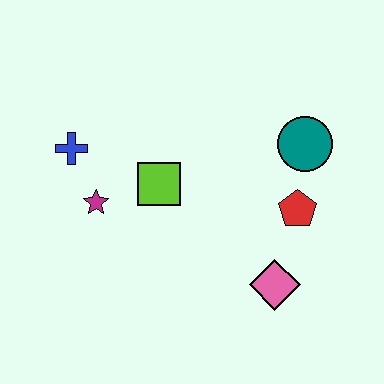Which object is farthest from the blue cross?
The pink diamond is farthest from the blue cross.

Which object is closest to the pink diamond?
The red pentagon is closest to the pink diamond.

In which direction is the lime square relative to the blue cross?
The lime square is to the right of the blue cross.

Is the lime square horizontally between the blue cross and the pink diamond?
Yes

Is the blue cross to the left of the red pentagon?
Yes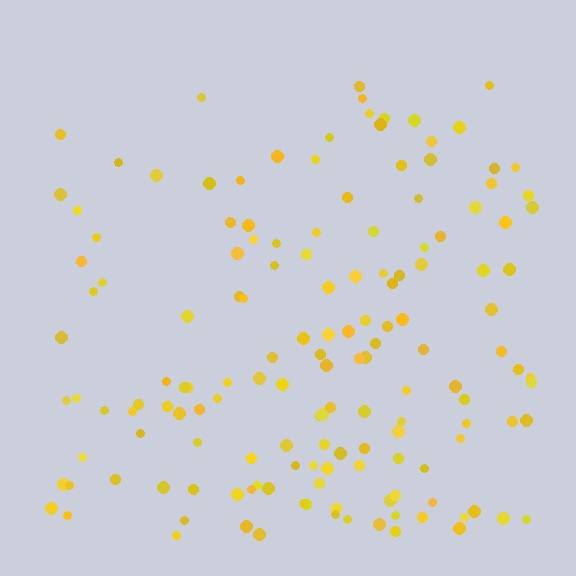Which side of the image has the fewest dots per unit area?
The top.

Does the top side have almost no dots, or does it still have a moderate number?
Still a moderate number, just noticeably fewer than the bottom.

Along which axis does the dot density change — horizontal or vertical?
Vertical.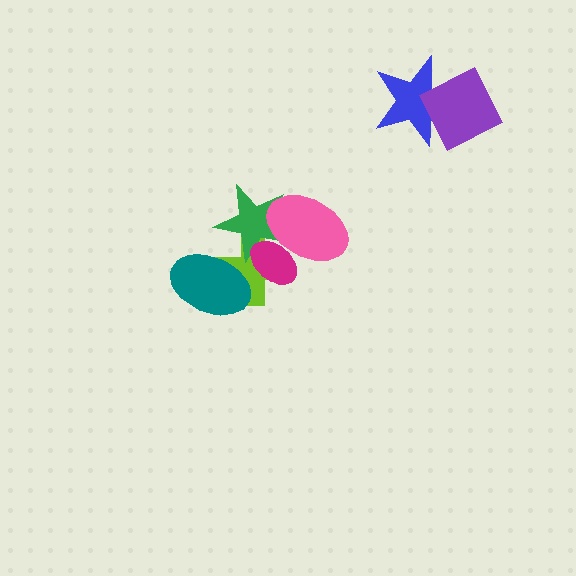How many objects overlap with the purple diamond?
1 object overlaps with the purple diamond.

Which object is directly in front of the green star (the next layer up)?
The magenta ellipse is directly in front of the green star.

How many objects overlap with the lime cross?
4 objects overlap with the lime cross.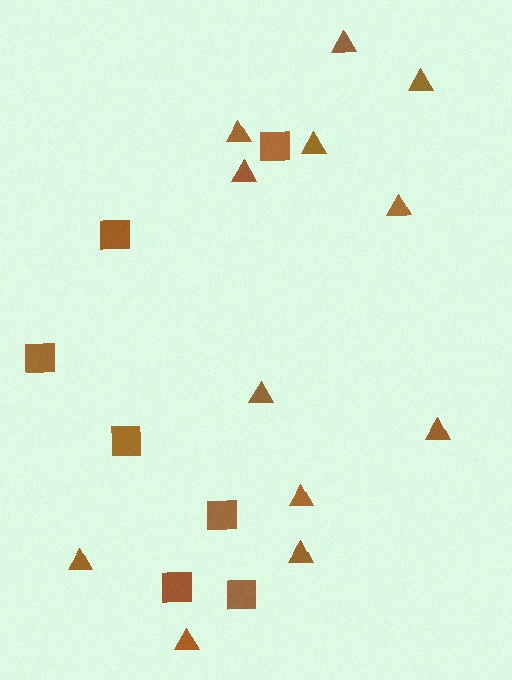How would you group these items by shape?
There are 2 groups: one group of triangles (12) and one group of squares (7).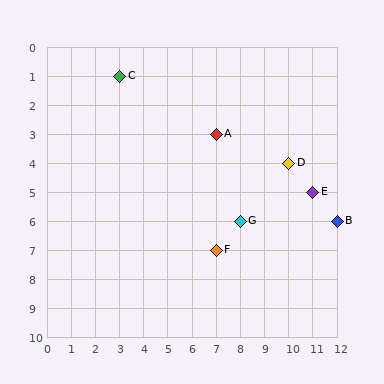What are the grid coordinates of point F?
Point F is at grid coordinates (7, 7).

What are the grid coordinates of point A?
Point A is at grid coordinates (7, 3).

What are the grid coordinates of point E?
Point E is at grid coordinates (11, 5).